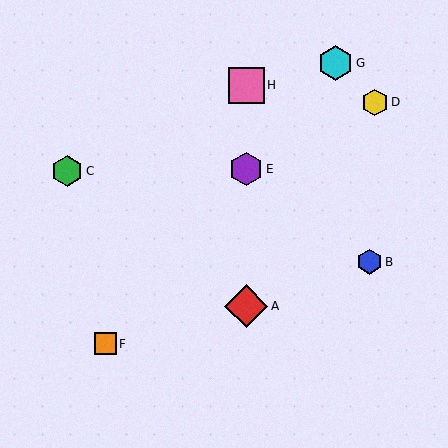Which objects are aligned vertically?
Objects A, E, H are aligned vertically.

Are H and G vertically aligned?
No, H is at x≈246 and G is at x≈336.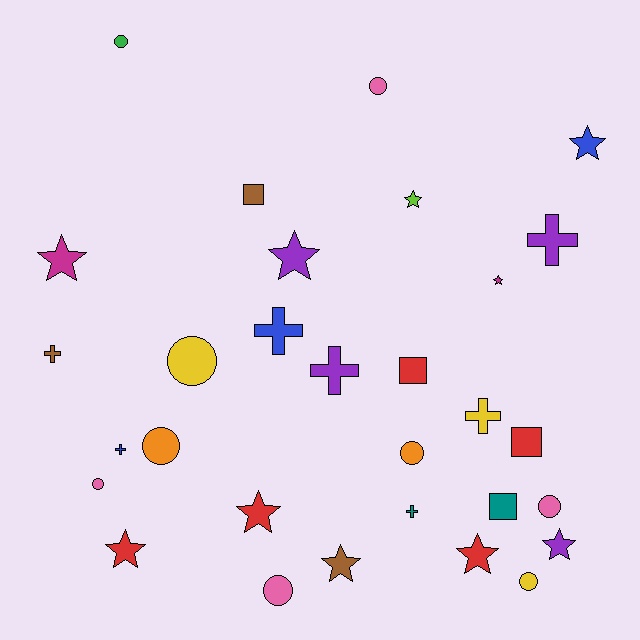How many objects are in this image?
There are 30 objects.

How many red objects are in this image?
There are 5 red objects.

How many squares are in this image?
There are 4 squares.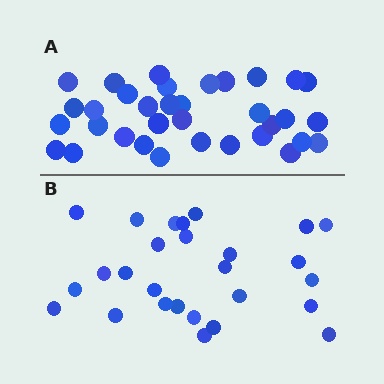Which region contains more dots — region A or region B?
Region A (the top region) has more dots.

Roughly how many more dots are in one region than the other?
Region A has roughly 8 or so more dots than region B.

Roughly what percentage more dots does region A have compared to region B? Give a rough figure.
About 25% more.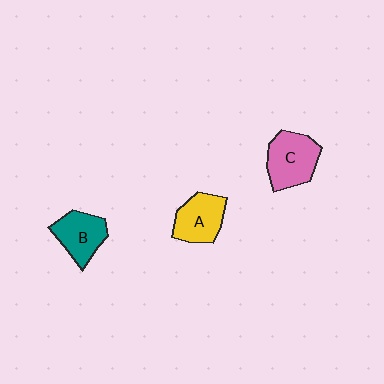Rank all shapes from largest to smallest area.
From largest to smallest: C (pink), A (yellow), B (teal).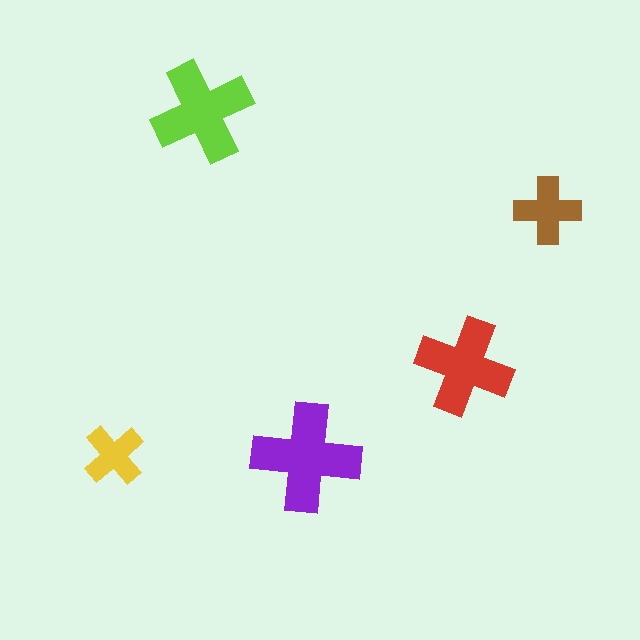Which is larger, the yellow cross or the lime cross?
The lime one.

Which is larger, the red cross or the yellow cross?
The red one.